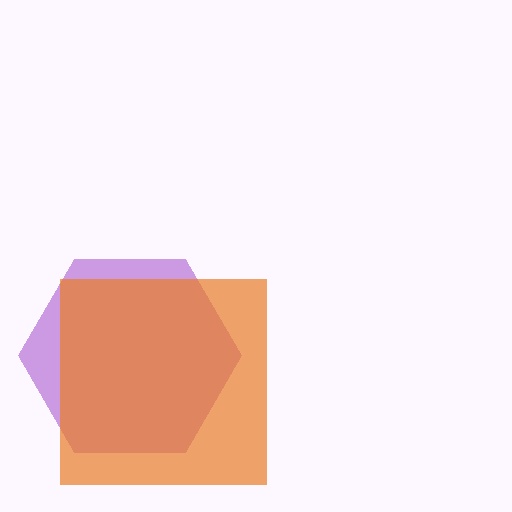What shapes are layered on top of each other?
The layered shapes are: a purple hexagon, an orange square.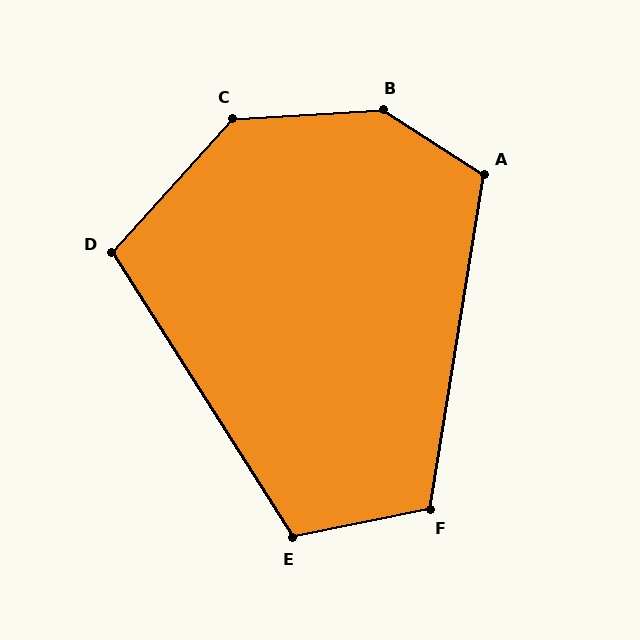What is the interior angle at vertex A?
Approximately 113 degrees (obtuse).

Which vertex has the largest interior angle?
B, at approximately 144 degrees.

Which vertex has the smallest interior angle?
D, at approximately 105 degrees.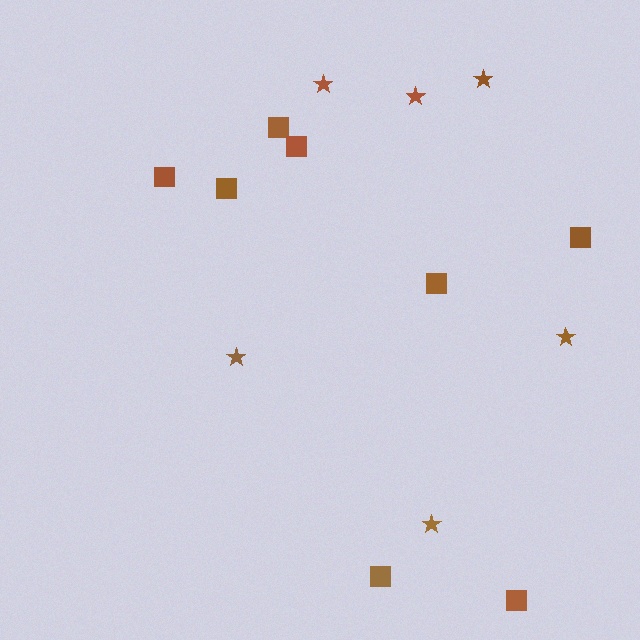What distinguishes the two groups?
There are 2 groups: one group of squares (8) and one group of stars (6).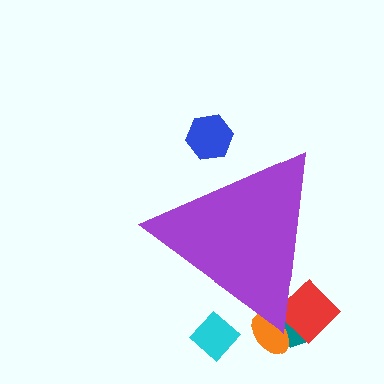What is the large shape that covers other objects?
A purple triangle.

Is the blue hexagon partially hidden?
Yes, the blue hexagon is partially hidden behind the purple triangle.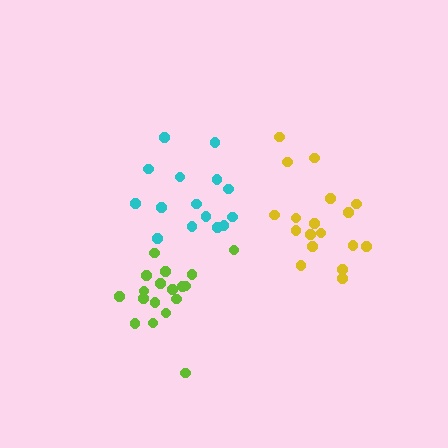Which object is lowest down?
The lime cluster is bottommost.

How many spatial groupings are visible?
There are 3 spatial groupings.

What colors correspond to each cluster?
The clusters are colored: cyan, lime, yellow.